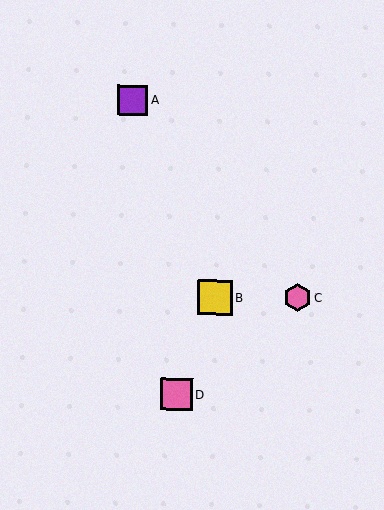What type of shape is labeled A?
Shape A is a purple square.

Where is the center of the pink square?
The center of the pink square is at (176, 394).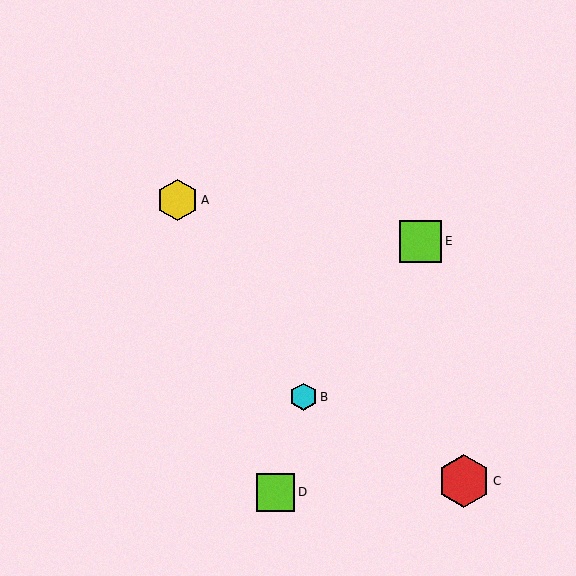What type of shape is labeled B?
Shape B is a cyan hexagon.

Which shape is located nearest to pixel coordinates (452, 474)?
The red hexagon (labeled C) at (464, 481) is nearest to that location.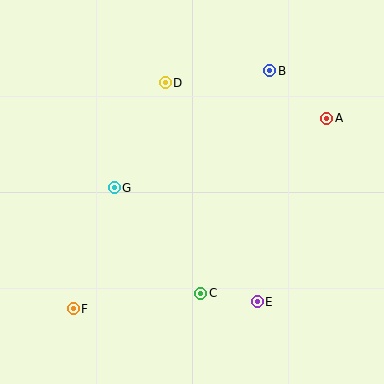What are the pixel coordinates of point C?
Point C is at (201, 293).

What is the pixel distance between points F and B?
The distance between F and B is 308 pixels.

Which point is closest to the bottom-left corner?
Point F is closest to the bottom-left corner.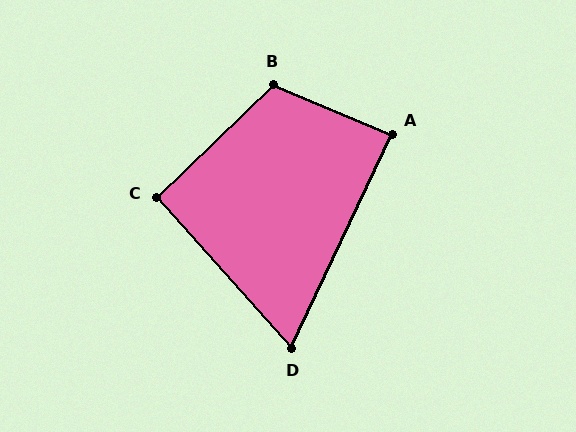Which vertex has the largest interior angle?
B, at approximately 113 degrees.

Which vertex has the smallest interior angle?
D, at approximately 67 degrees.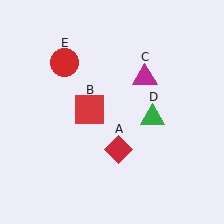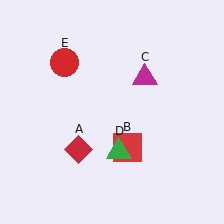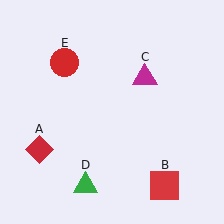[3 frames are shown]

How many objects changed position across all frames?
3 objects changed position: red diamond (object A), red square (object B), green triangle (object D).